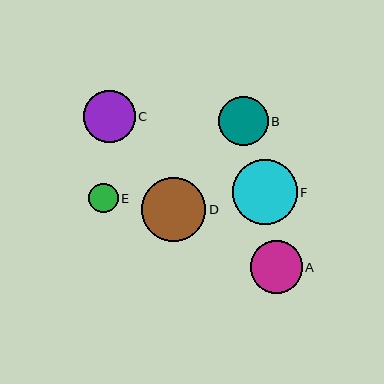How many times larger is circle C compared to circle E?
Circle C is approximately 1.8 times the size of circle E.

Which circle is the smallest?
Circle E is the smallest with a size of approximately 29 pixels.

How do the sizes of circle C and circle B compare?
Circle C and circle B are approximately the same size.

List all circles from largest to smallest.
From largest to smallest: F, D, A, C, B, E.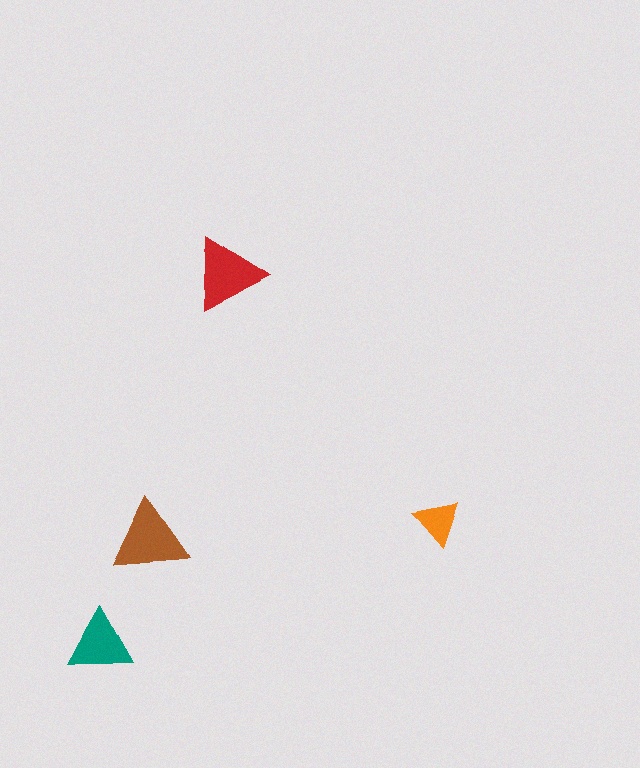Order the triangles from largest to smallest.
the brown one, the red one, the teal one, the orange one.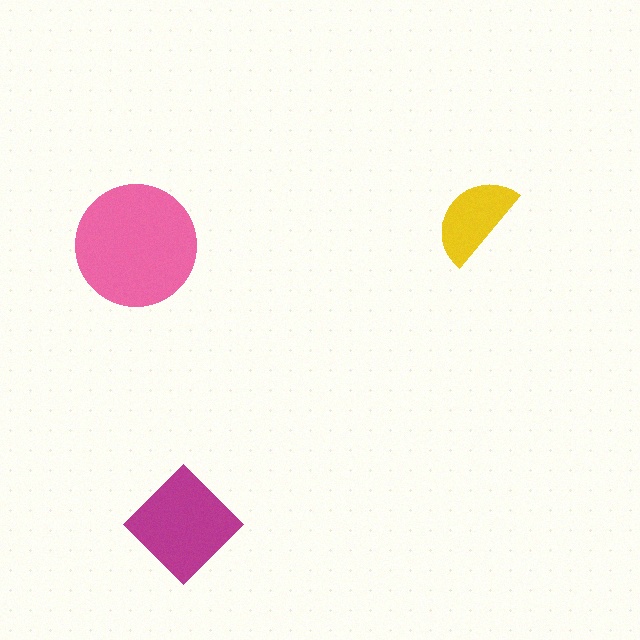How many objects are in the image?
There are 3 objects in the image.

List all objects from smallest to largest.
The yellow semicircle, the magenta diamond, the pink circle.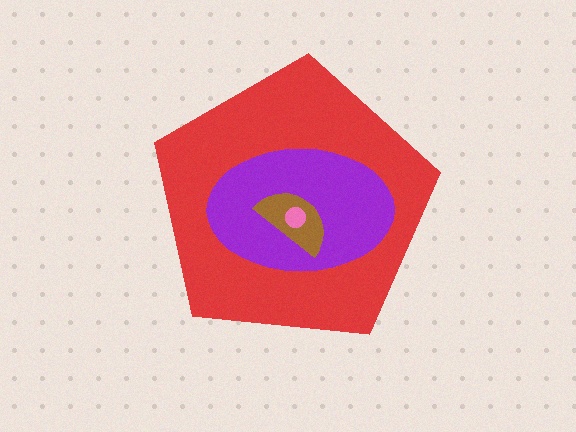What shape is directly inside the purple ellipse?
The brown semicircle.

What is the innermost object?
The pink circle.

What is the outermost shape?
The red pentagon.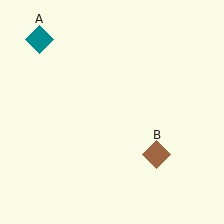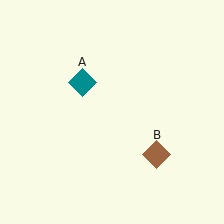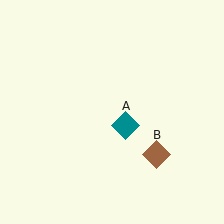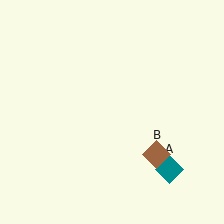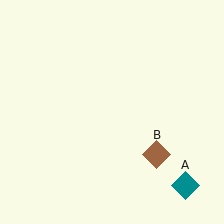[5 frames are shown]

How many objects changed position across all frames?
1 object changed position: teal diamond (object A).